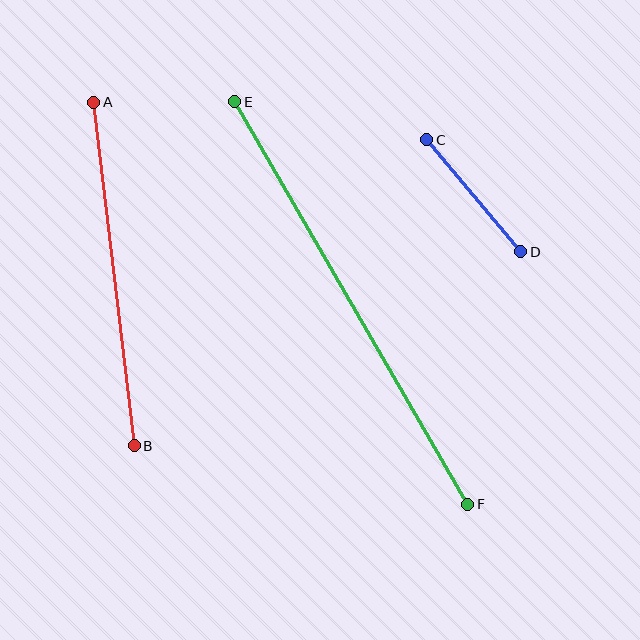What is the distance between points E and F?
The distance is approximately 465 pixels.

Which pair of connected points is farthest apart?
Points E and F are farthest apart.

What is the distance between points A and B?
The distance is approximately 346 pixels.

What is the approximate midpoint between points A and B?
The midpoint is at approximately (114, 274) pixels.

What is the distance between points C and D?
The distance is approximately 146 pixels.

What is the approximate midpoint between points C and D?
The midpoint is at approximately (474, 196) pixels.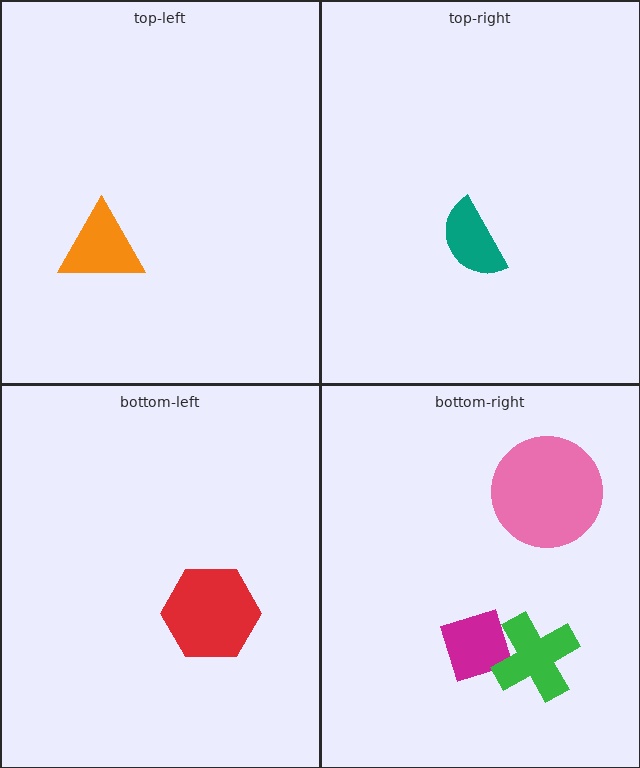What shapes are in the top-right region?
The teal semicircle.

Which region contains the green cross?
The bottom-right region.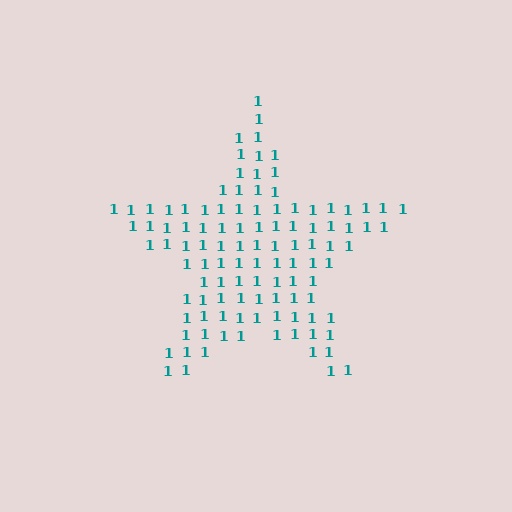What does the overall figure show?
The overall figure shows a star.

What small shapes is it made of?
It is made of small digit 1's.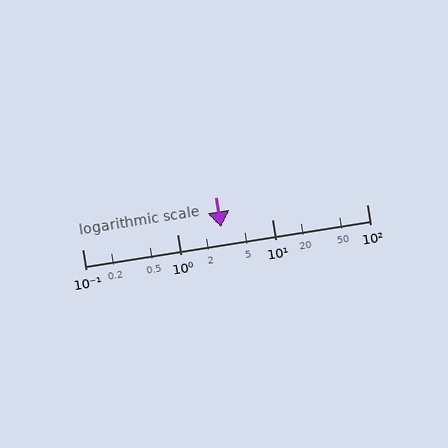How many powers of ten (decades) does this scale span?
The scale spans 3 decades, from 0.1 to 100.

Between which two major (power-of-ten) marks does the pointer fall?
The pointer is between 1 and 10.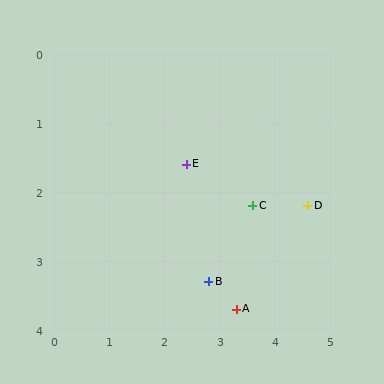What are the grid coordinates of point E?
Point E is at approximately (2.4, 1.6).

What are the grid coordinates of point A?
Point A is at approximately (3.3, 3.7).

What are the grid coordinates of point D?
Point D is at approximately (4.6, 2.2).